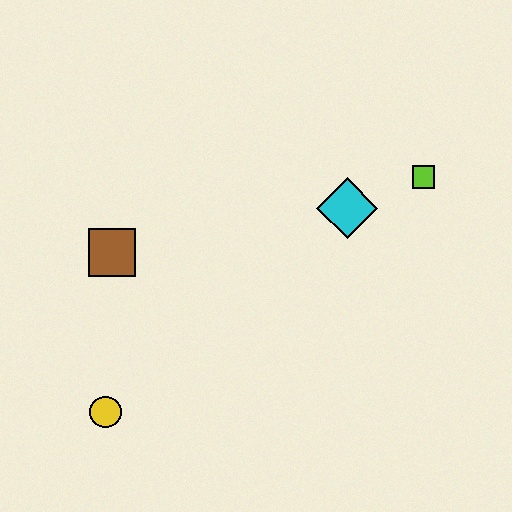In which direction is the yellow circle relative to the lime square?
The yellow circle is to the left of the lime square.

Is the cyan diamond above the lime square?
No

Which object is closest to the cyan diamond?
The lime square is closest to the cyan diamond.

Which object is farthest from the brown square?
The lime square is farthest from the brown square.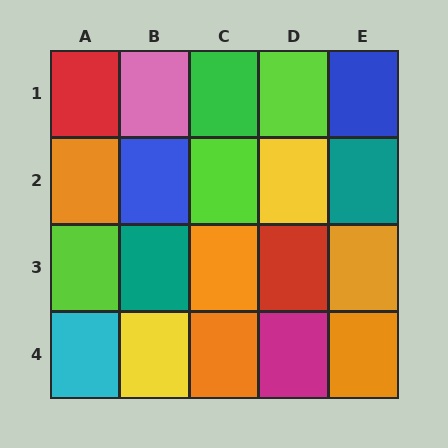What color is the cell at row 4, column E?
Orange.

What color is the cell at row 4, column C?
Orange.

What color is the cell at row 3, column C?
Orange.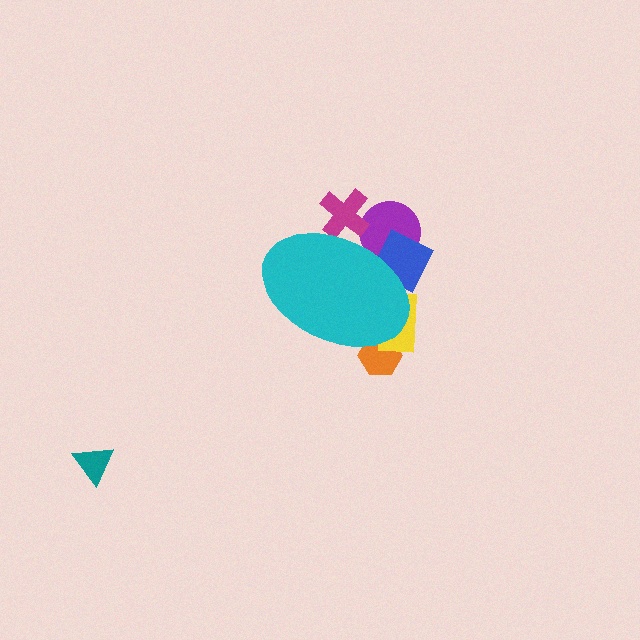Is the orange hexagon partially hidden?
Yes, the orange hexagon is partially hidden behind the cyan ellipse.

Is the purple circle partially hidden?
Yes, the purple circle is partially hidden behind the cyan ellipse.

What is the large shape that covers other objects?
A cyan ellipse.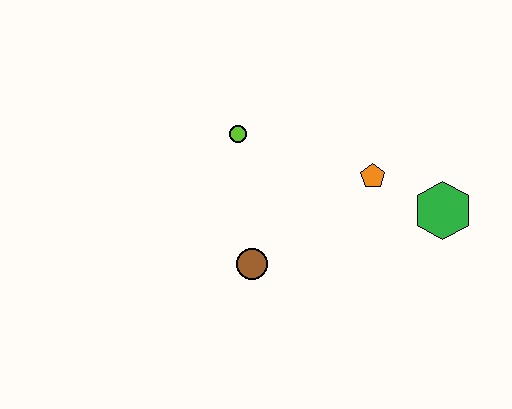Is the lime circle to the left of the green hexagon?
Yes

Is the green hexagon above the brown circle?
Yes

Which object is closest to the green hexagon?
The orange pentagon is closest to the green hexagon.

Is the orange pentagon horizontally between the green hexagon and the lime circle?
Yes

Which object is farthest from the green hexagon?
The lime circle is farthest from the green hexagon.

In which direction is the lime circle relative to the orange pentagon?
The lime circle is to the left of the orange pentagon.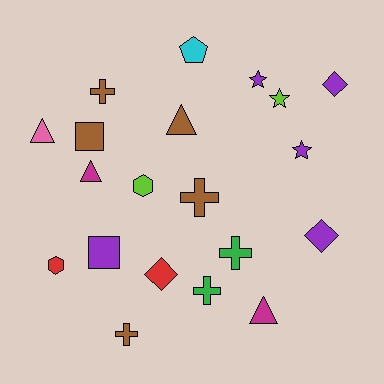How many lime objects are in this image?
There are 2 lime objects.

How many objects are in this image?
There are 20 objects.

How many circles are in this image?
There are no circles.